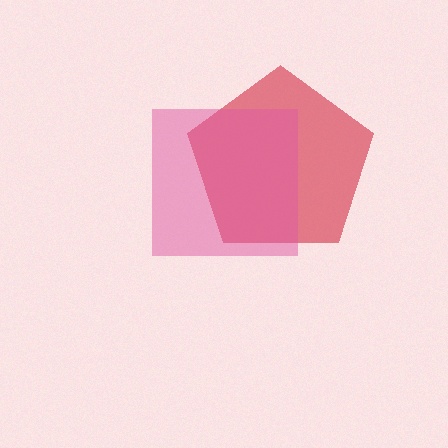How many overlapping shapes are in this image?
There are 2 overlapping shapes in the image.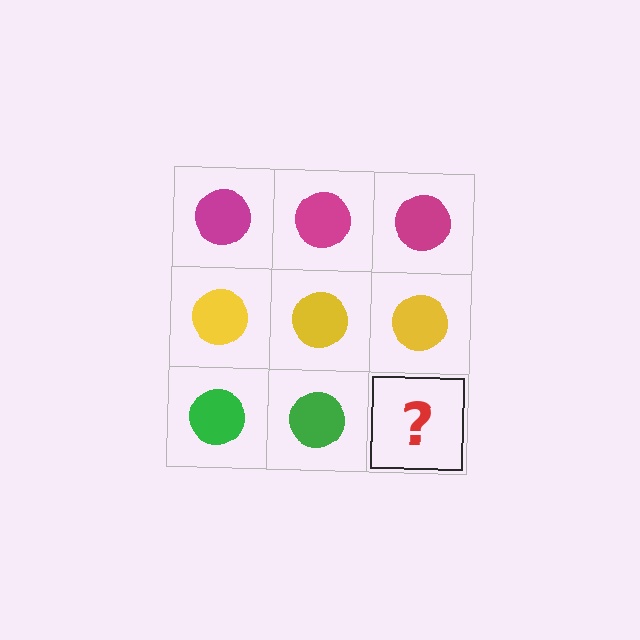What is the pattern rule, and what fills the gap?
The rule is that each row has a consistent color. The gap should be filled with a green circle.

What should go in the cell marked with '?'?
The missing cell should contain a green circle.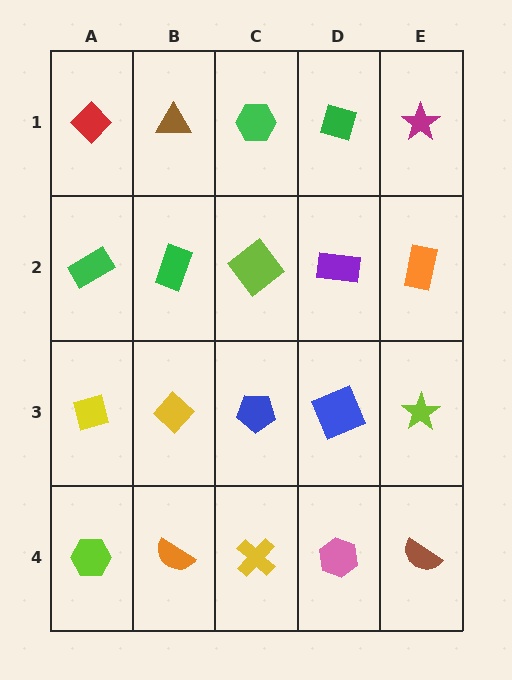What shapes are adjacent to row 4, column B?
A yellow diamond (row 3, column B), a lime hexagon (row 4, column A), a yellow cross (row 4, column C).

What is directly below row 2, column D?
A blue square.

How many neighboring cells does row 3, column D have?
4.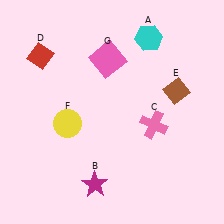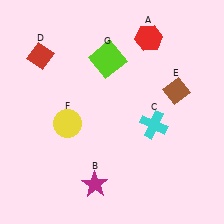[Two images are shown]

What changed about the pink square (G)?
In Image 1, G is pink. In Image 2, it changed to lime.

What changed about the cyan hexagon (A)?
In Image 1, A is cyan. In Image 2, it changed to red.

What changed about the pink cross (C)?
In Image 1, C is pink. In Image 2, it changed to cyan.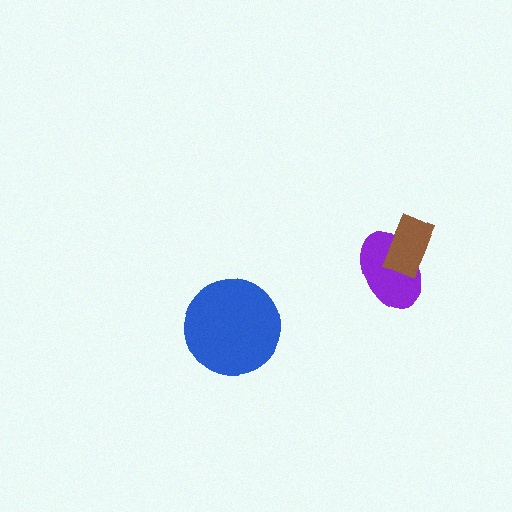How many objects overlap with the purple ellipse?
1 object overlaps with the purple ellipse.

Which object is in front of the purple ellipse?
The brown rectangle is in front of the purple ellipse.